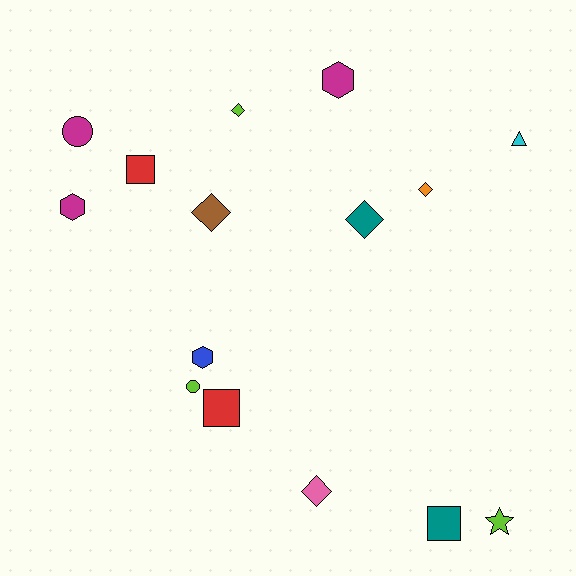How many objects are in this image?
There are 15 objects.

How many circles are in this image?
There are 2 circles.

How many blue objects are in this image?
There is 1 blue object.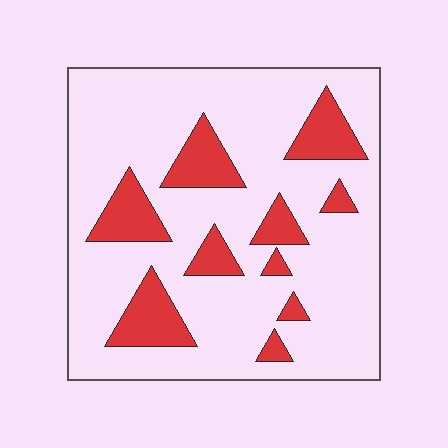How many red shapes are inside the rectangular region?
10.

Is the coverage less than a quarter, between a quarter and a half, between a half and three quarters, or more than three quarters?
Less than a quarter.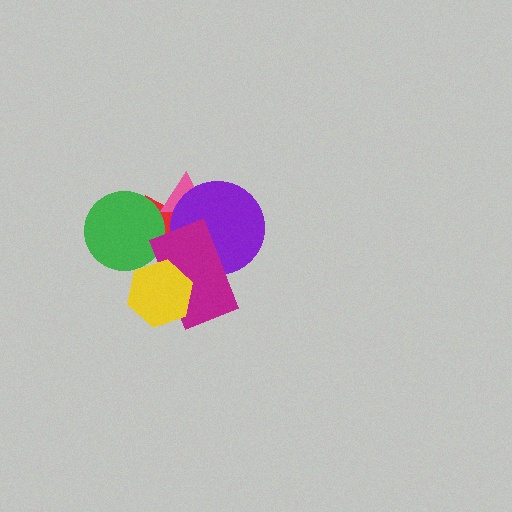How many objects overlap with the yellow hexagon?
1 object overlaps with the yellow hexagon.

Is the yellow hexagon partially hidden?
No, no other shape covers it.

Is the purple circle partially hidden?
Yes, it is partially covered by another shape.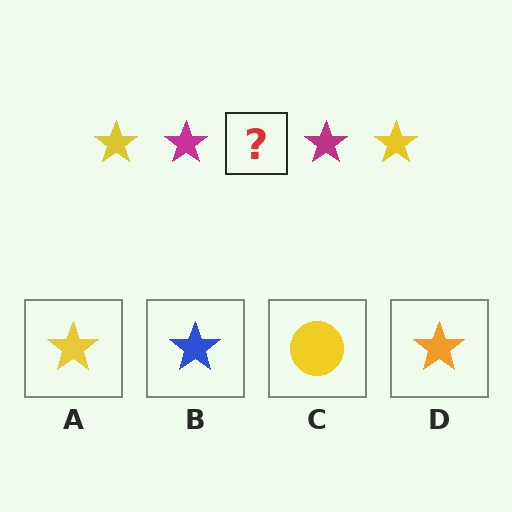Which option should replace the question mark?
Option A.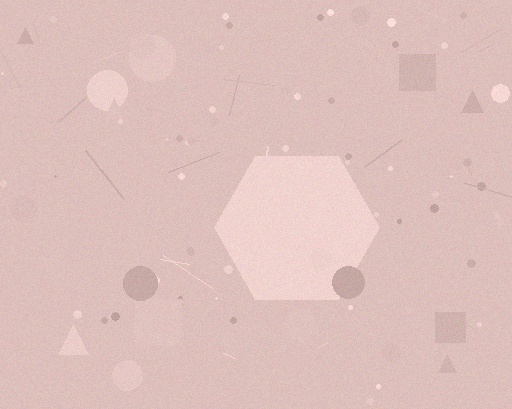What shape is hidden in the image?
A hexagon is hidden in the image.